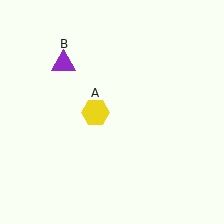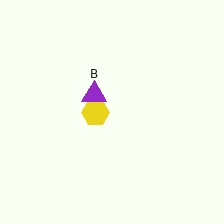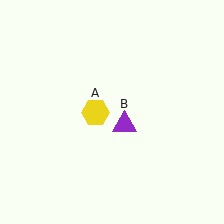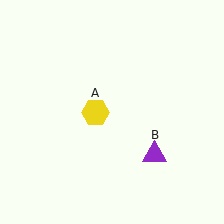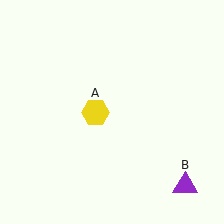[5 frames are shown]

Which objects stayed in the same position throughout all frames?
Yellow hexagon (object A) remained stationary.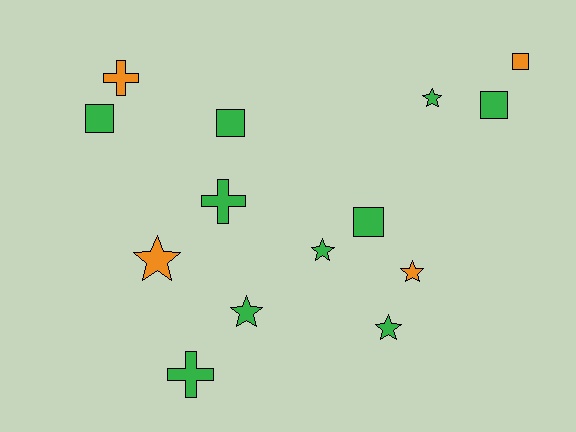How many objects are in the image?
There are 14 objects.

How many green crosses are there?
There are 2 green crosses.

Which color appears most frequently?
Green, with 10 objects.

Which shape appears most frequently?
Star, with 6 objects.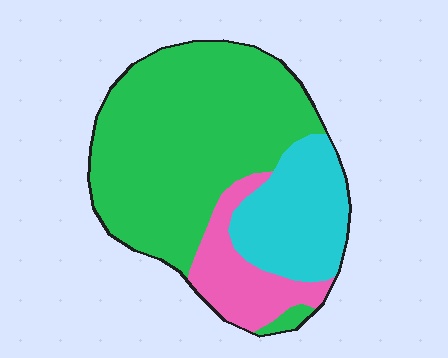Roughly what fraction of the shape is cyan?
Cyan takes up about one quarter (1/4) of the shape.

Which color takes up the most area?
Green, at roughly 60%.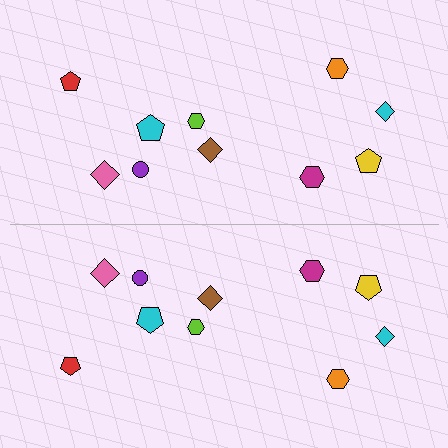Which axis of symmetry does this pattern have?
The pattern has a horizontal axis of symmetry running through the center of the image.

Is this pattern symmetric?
Yes, this pattern has bilateral (reflection) symmetry.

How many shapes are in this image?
There are 20 shapes in this image.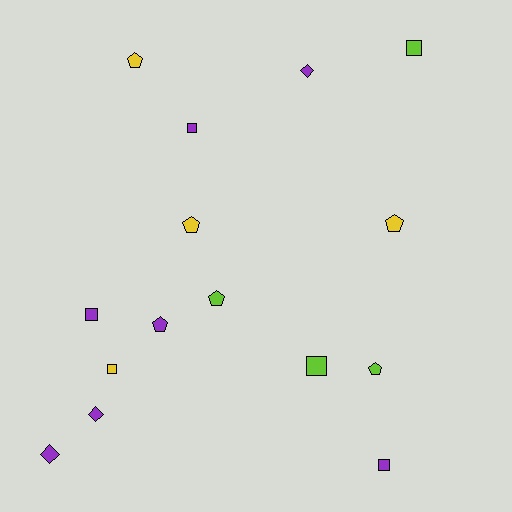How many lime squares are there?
There are 2 lime squares.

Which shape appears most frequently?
Square, with 6 objects.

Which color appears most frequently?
Purple, with 7 objects.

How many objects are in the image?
There are 15 objects.